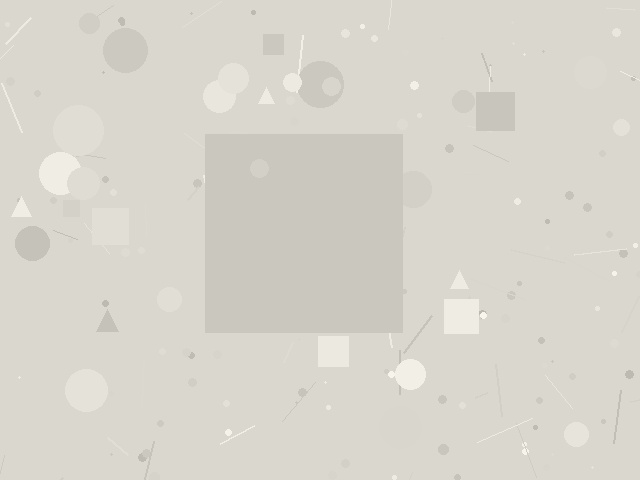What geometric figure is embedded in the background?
A square is embedded in the background.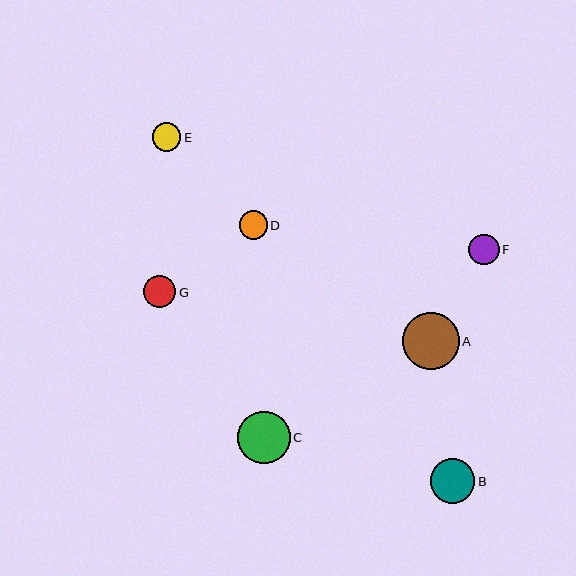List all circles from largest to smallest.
From largest to smallest: A, C, B, G, F, E, D.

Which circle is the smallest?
Circle D is the smallest with a size of approximately 28 pixels.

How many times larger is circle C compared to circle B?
Circle C is approximately 1.2 times the size of circle B.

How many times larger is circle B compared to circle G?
Circle B is approximately 1.4 times the size of circle G.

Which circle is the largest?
Circle A is the largest with a size of approximately 57 pixels.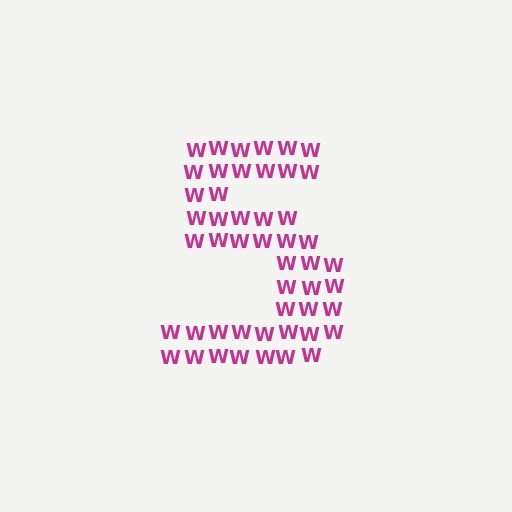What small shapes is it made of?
It is made of small letter W's.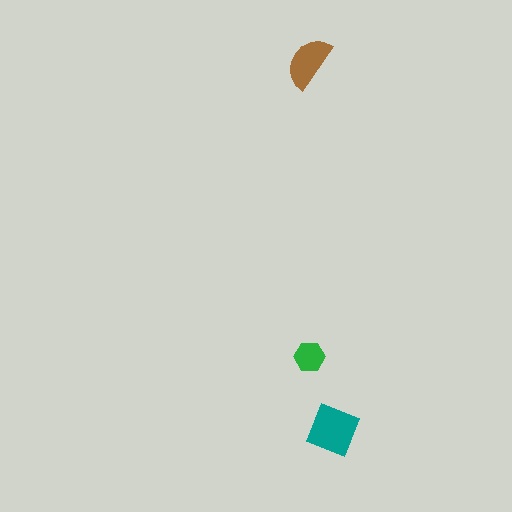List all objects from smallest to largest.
The green hexagon, the brown semicircle, the teal square.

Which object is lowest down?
The teal square is bottommost.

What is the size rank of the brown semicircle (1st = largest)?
2nd.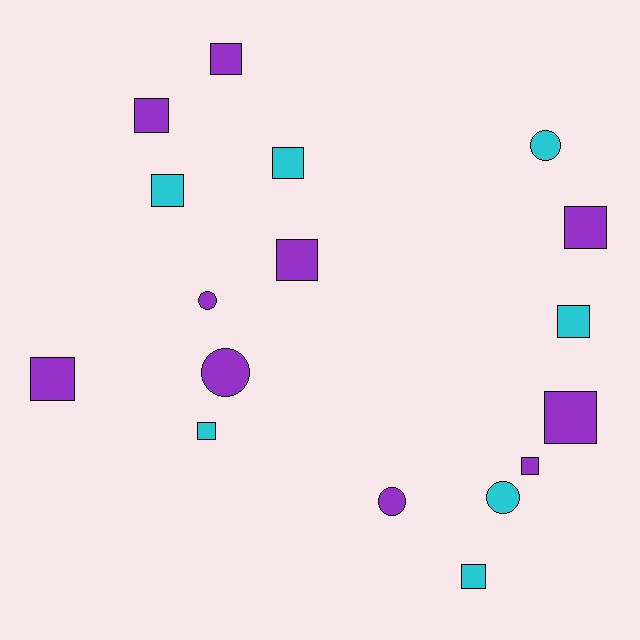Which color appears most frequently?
Purple, with 10 objects.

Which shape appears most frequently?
Square, with 12 objects.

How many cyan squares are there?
There are 5 cyan squares.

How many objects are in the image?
There are 17 objects.